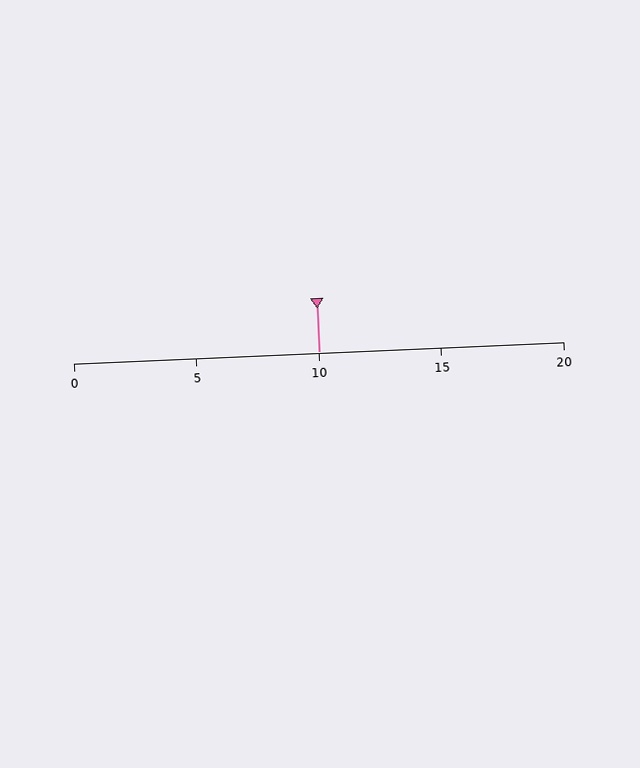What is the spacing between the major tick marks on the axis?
The major ticks are spaced 5 apart.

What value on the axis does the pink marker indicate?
The marker indicates approximately 10.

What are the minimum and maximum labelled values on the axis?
The axis runs from 0 to 20.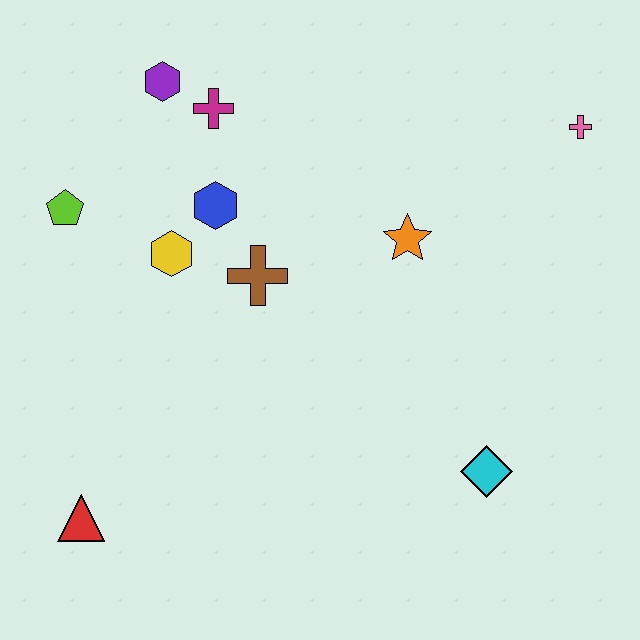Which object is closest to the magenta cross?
The purple hexagon is closest to the magenta cross.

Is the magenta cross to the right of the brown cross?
No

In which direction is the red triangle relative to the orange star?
The red triangle is to the left of the orange star.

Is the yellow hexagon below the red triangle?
No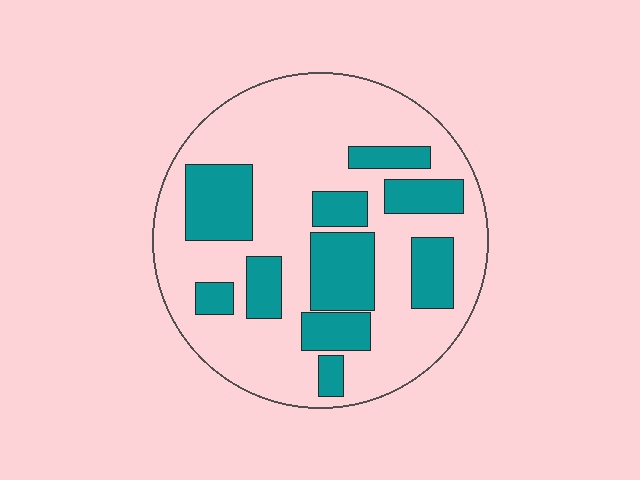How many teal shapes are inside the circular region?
10.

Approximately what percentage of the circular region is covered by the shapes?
Approximately 30%.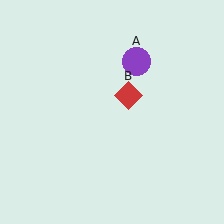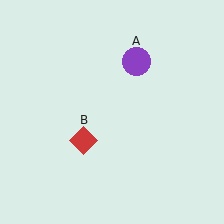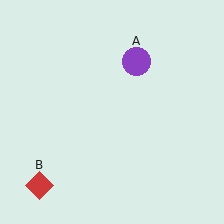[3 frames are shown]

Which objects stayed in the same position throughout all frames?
Purple circle (object A) remained stationary.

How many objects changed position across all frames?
1 object changed position: red diamond (object B).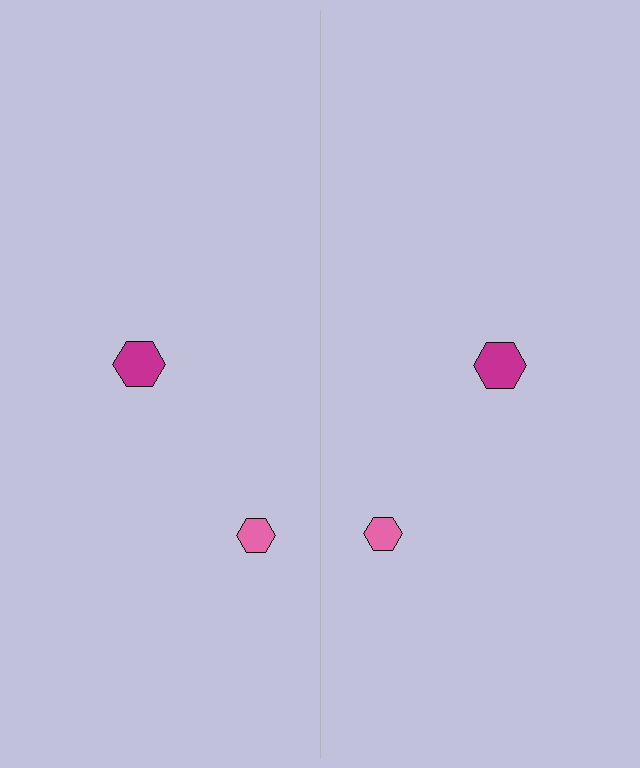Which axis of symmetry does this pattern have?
The pattern has a vertical axis of symmetry running through the center of the image.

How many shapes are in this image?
There are 4 shapes in this image.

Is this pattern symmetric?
Yes, this pattern has bilateral (reflection) symmetry.